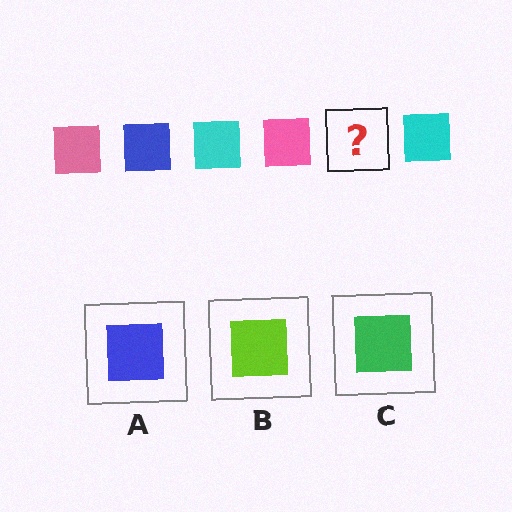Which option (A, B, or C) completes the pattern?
A.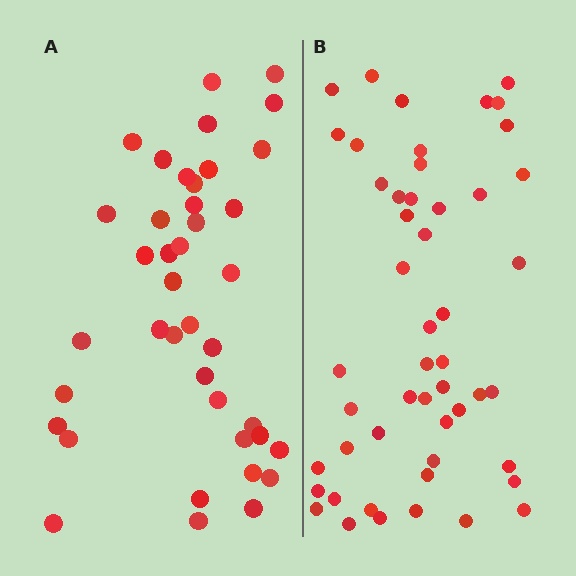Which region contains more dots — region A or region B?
Region B (the right region) has more dots.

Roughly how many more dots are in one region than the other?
Region B has roughly 10 or so more dots than region A.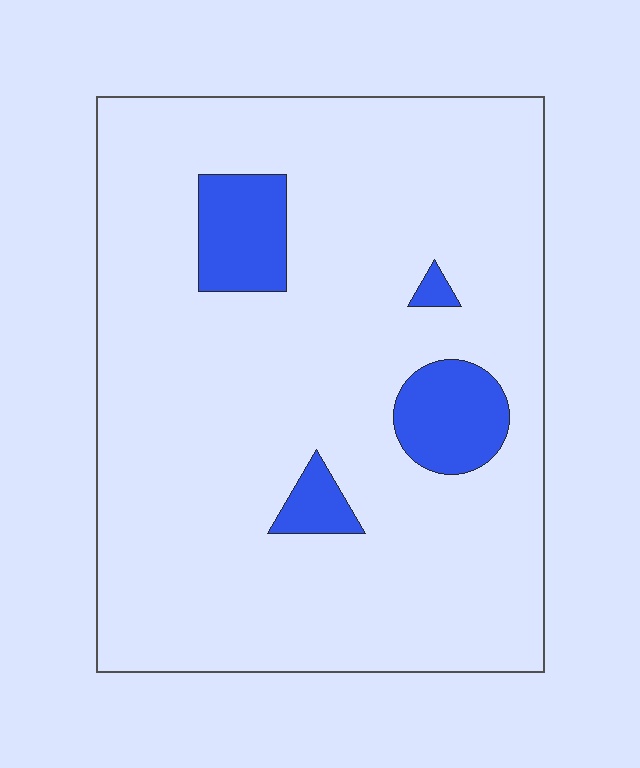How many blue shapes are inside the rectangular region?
4.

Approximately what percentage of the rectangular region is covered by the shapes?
Approximately 10%.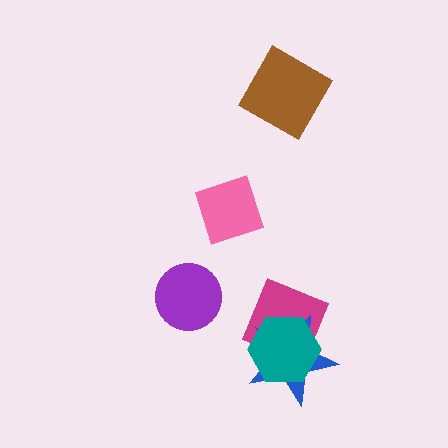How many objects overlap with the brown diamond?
0 objects overlap with the brown diamond.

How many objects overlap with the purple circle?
0 objects overlap with the purple circle.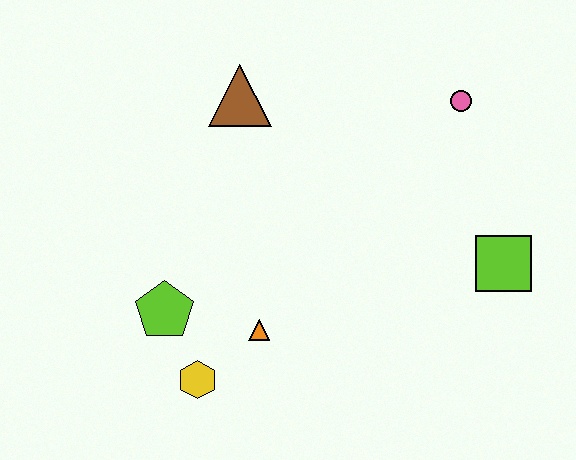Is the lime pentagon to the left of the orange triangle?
Yes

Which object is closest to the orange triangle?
The yellow hexagon is closest to the orange triangle.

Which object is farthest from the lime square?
The lime pentagon is farthest from the lime square.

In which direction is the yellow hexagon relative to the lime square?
The yellow hexagon is to the left of the lime square.